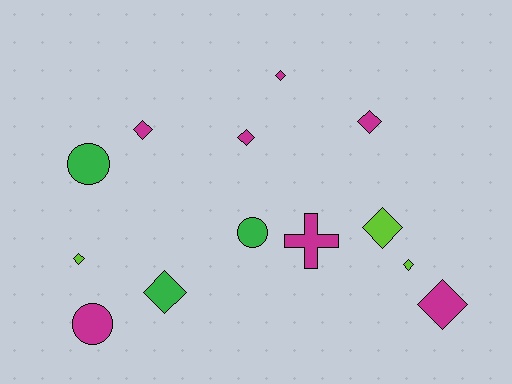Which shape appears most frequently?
Diamond, with 9 objects.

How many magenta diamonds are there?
There are 5 magenta diamonds.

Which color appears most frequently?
Magenta, with 7 objects.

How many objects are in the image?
There are 13 objects.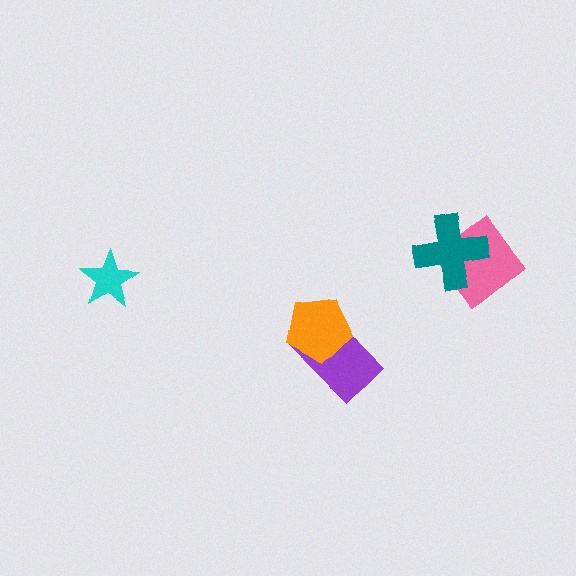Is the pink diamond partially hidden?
Yes, it is partially covered by another shape.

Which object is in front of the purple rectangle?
The orange pentagon is in front of the purple rectangle.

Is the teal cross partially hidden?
No, no other shape covers it.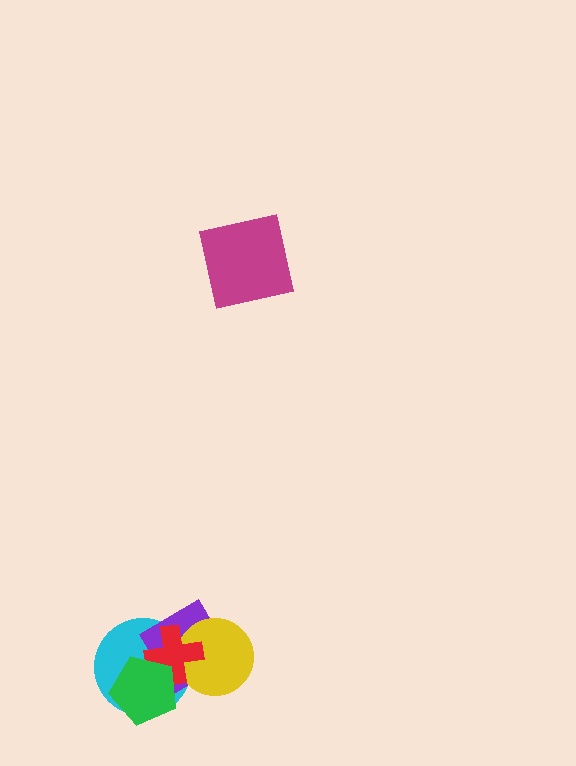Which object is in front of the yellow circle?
The red cross is in front of the yellow circle.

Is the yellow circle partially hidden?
Yes, it is partially covered by another shape.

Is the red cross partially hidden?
Yes, it is partially covered by another shape.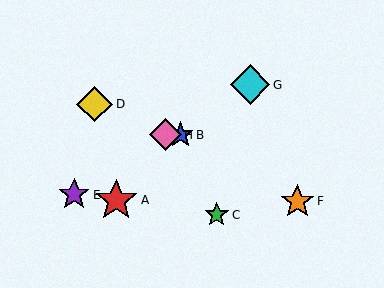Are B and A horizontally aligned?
No, B is at y≈135 and A is at y≈200.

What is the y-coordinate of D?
Object D is at y≈104.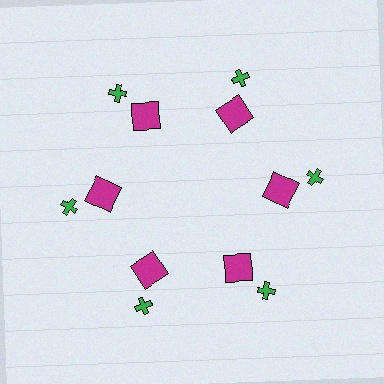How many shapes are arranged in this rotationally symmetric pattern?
There are 12 shapes, arranged in 6 groups of 2.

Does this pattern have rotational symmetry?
Yes, this pattern has 6-fold rotational symmetry. It looks the same after rotating 60 degrees around the center.